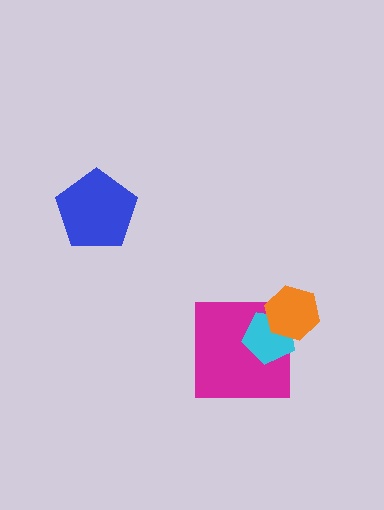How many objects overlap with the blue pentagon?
0 objects overlap with the blue pentagon.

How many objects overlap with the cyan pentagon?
2 objects overlap with the cyan pentagon.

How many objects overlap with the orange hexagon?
2 objects overlap with the orange hexagon.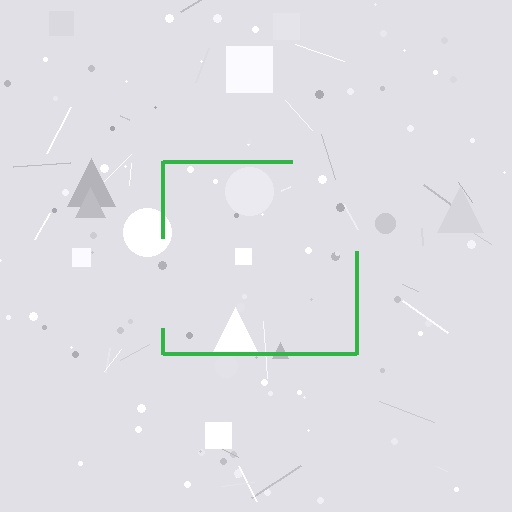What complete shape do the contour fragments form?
The contour fragments form a square.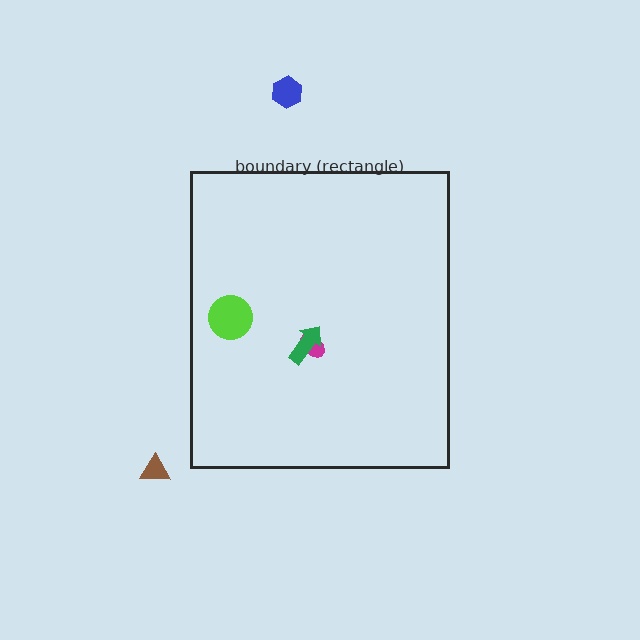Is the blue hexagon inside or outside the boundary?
Outside.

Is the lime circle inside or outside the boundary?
Inside.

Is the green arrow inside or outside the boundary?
Inside.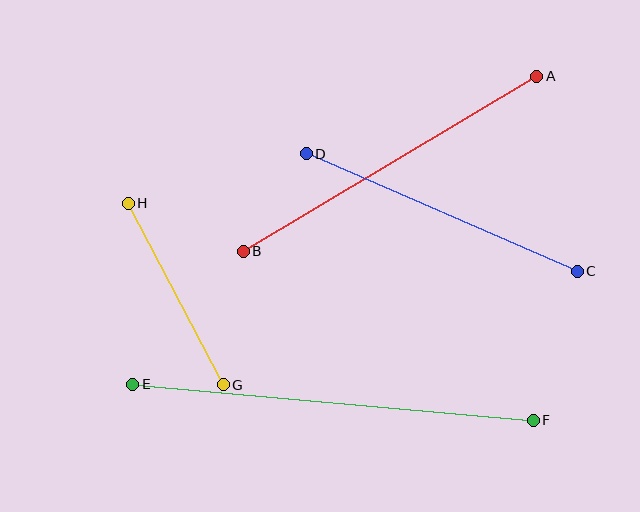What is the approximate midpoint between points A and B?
The midpoint is at approximately (390, 164) pixels.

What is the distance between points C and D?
The distance is approximately 295 pixels.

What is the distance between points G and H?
The distance is approximately 205 pixels.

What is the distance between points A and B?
The distance is approximately 342 pixels.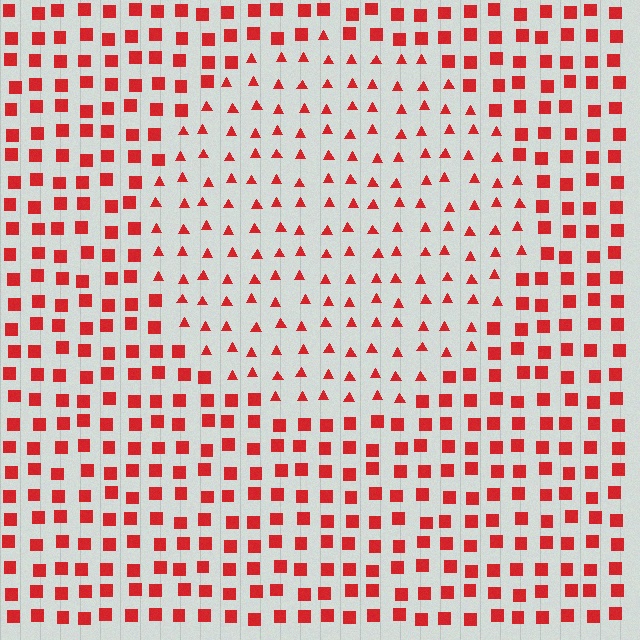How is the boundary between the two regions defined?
The boundary is defined by a change in element shape: triangles inside vs. squares outside. All elements share the same color and spacing.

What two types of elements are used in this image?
The image uses triangles inside the circle region and squares outside it.